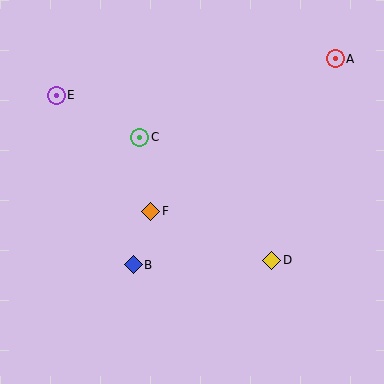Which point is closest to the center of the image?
Point F at (151, 211) is closest to the center.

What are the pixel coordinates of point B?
Point B is at (133, 265).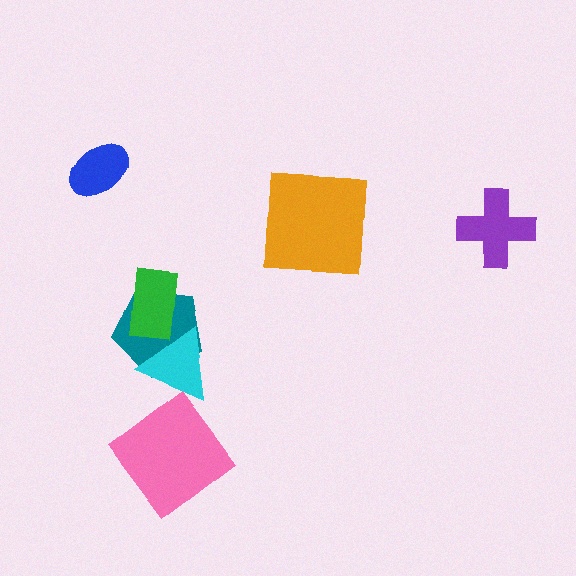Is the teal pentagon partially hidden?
Yes, it is partially covered by another shape.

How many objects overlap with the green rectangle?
2 objects overlap with the green rectangle.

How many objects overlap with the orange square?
0 objects overlap with the orange square.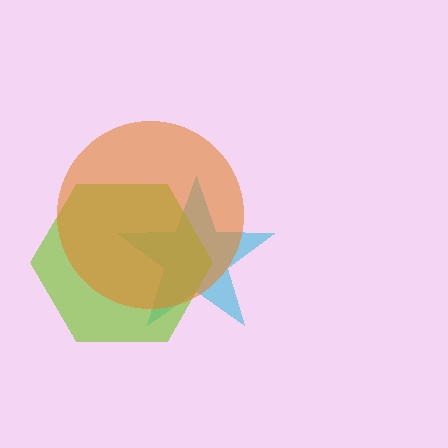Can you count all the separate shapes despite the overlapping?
Yes, there are 3 separate shapes.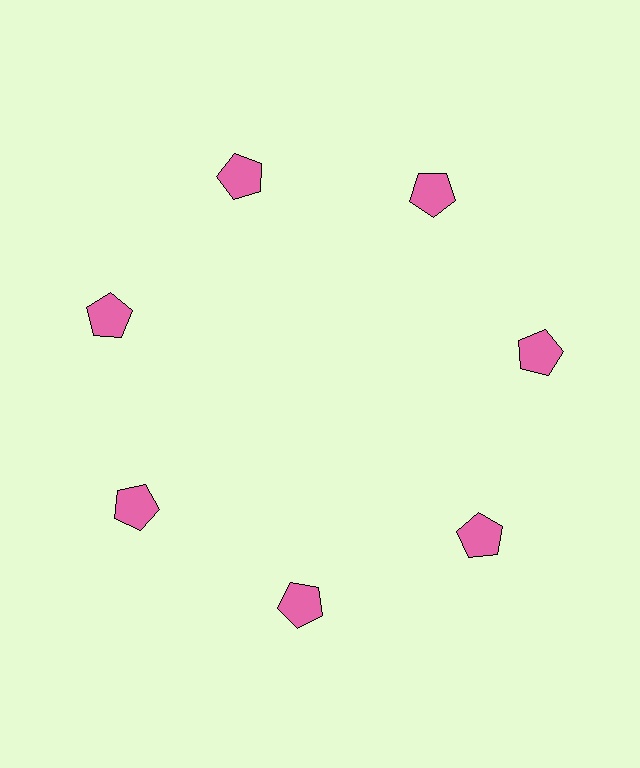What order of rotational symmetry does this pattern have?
This pattern has 7-fold rotational symmetry.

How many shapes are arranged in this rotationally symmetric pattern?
There are 7 shapes, arranged in 7 groups of 1.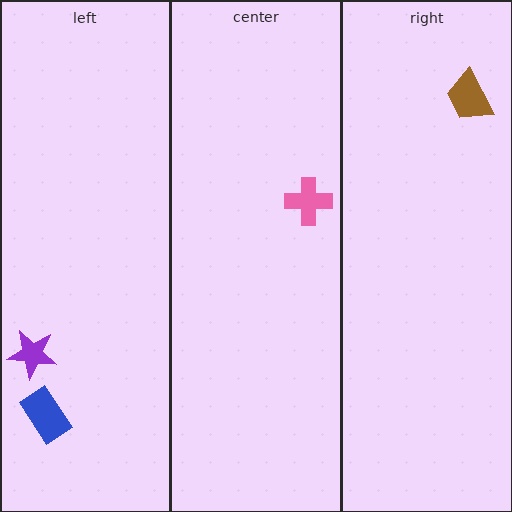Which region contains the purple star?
The left region.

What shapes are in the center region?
The pink cross.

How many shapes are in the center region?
1.